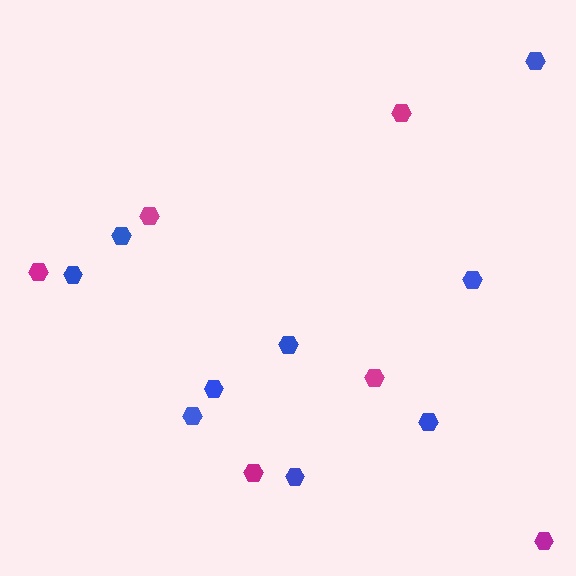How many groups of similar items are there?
There are 2 groups: one group of blue hexagons (9) and one group of magenta hexagons (6).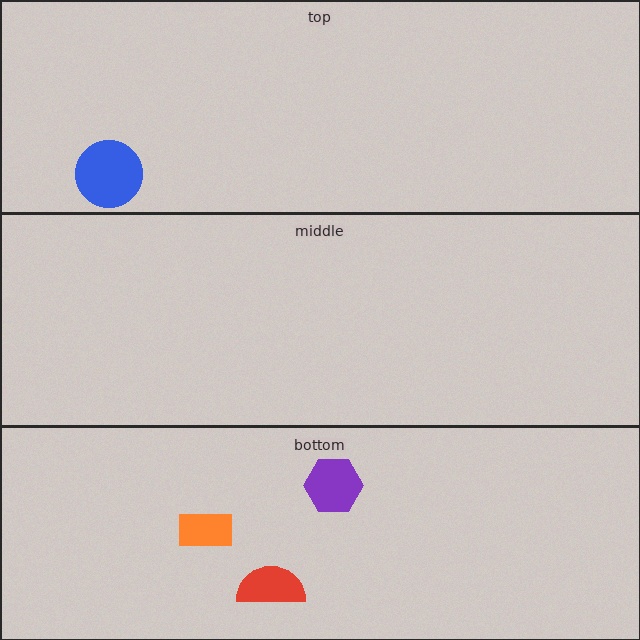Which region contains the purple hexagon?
The bottom region.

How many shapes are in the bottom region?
3.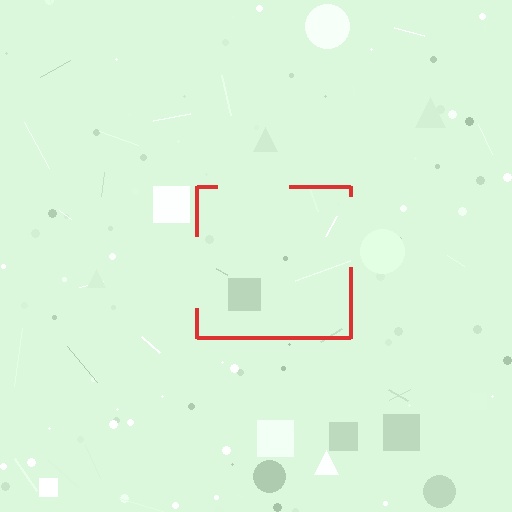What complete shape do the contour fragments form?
The contour fragments form a square.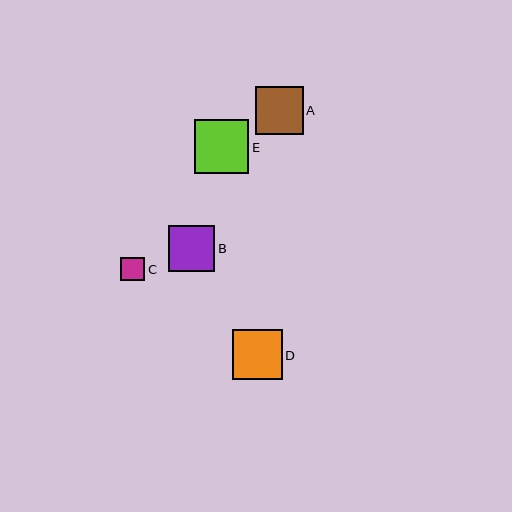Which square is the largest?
Square E is the largest with a size of approximately 55 pixels.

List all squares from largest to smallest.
From largest to smallest: E, D, A, B, C.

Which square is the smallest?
Square C is the smallest with a size of approximately 24 pixels.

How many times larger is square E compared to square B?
Square E is approximately 1.2 times the size of square B.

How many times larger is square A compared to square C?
Square A is approximately 2.0 times the size of square C.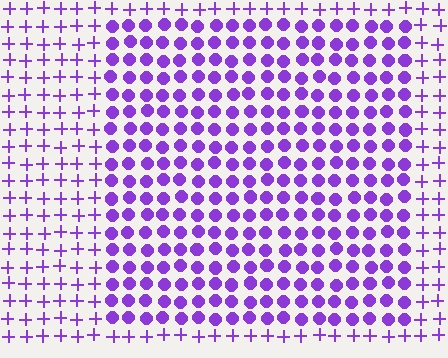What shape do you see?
I see a rectangle.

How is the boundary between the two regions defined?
The boundary is defined by a change in element shape: circles inside vs. plus signs outside. All elements share the same color and spacing.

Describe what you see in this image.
The image is filled with small purple elements arranged in a uniform grid. A rectangle-shaped region contains circles, while the surrounding area contains plus signs. The boundary is defined purely by the change in element shape.